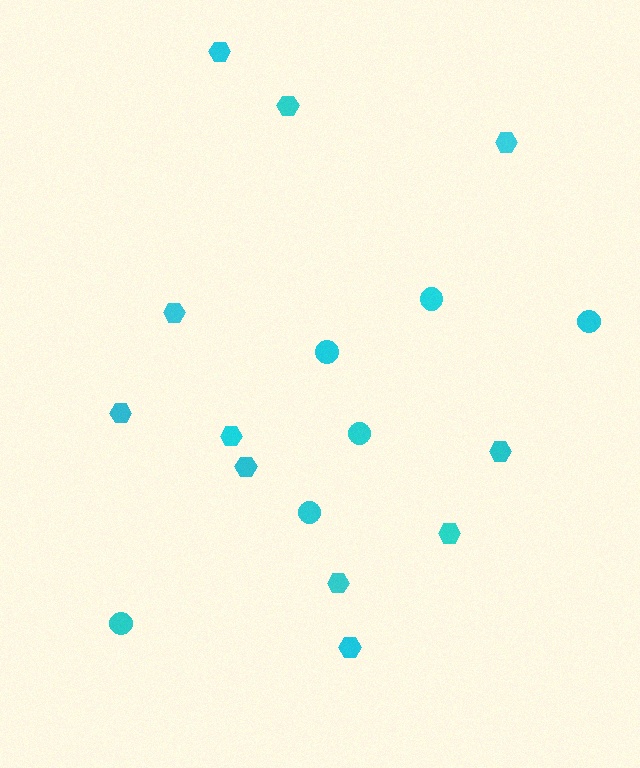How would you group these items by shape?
There are 2 groups: one group of circles (6) and one group of hexagons (11).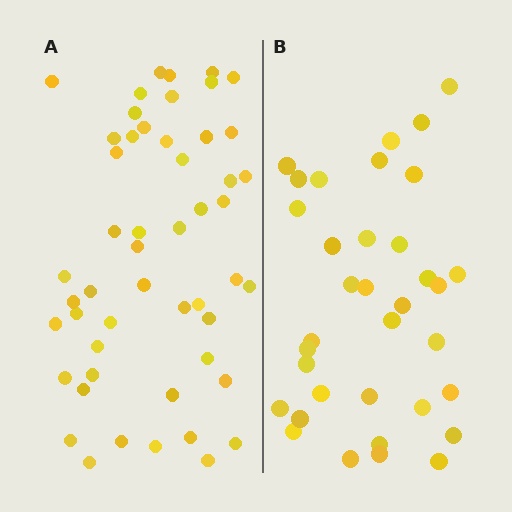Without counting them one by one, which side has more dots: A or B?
Region A (the left region) has more dots.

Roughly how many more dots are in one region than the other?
Region A has approximately 15 more dots than region B.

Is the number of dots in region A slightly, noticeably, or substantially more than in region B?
Region A has substantially more. The ratio is roughly 1.5 to 1.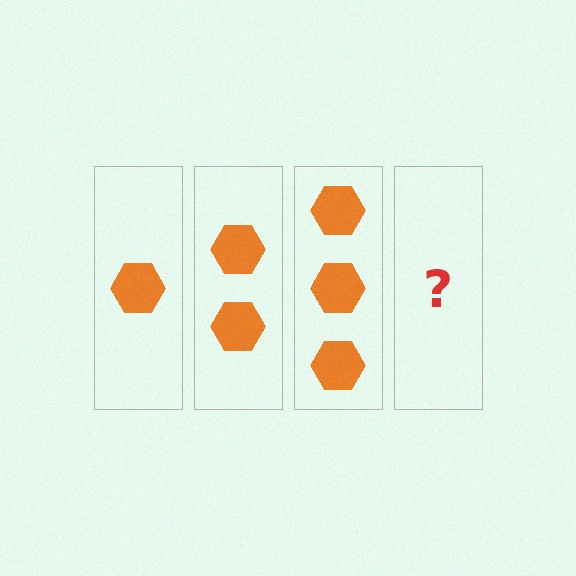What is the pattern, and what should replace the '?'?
The pattern is that each step adds one more hexagon. The '?' should be 4 hexagons.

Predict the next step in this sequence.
The next step is 4 hexagons.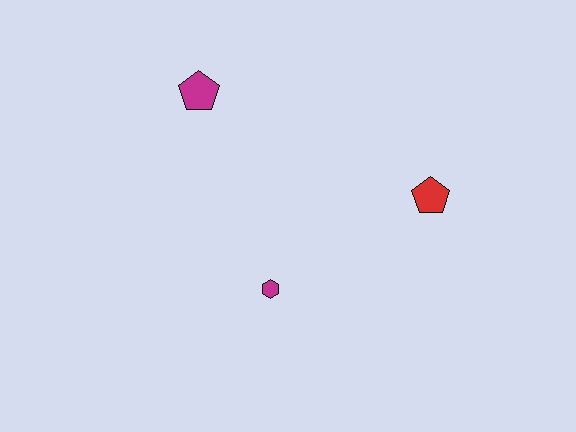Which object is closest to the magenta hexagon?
The red pentagon is closest to the magenta hexagon.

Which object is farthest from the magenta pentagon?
The red pentagon is farthest from the magenta pentagon.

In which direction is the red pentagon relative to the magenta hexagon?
The red pentagon is to the right of the magenta hexagon.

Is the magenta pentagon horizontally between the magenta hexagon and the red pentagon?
No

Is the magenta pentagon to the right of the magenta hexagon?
No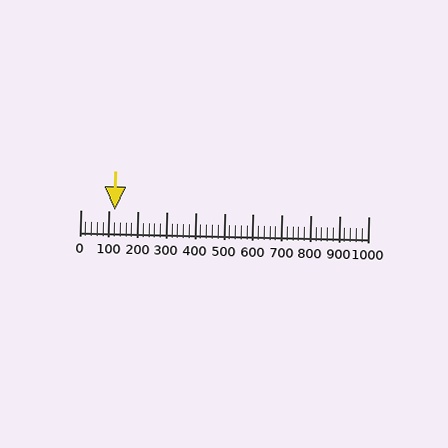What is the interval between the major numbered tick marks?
The major tick marks are spaced 100 units apart.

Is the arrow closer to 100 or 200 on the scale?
The arrow is closer to 100.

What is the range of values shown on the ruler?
The ruler shows values from 0 to 1000.